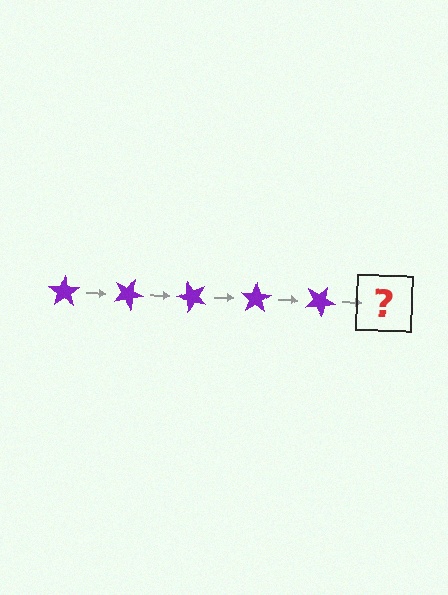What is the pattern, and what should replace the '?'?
The pattern is that the star rotates 25 degrees each step. The '?' should be a purple star rotated 125 degrees.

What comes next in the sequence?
The next element should be a purple star rotated 125 degrees.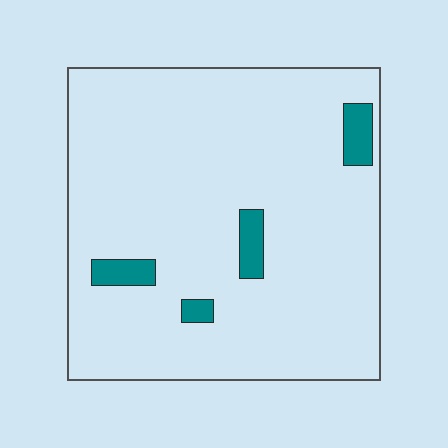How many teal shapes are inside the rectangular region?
4.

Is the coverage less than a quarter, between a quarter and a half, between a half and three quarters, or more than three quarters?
Less than a quarter.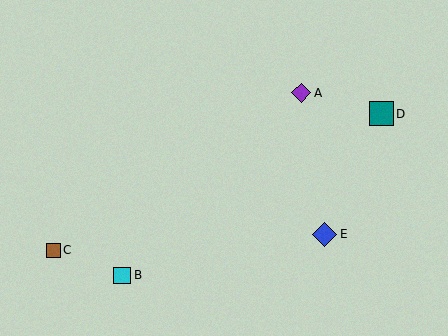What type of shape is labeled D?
Shape D is a teal square.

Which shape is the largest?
The blue diamond (labeled E) is the largest.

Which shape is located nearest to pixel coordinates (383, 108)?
The teal square (labeled D) at (381, 114) is nearest to that location.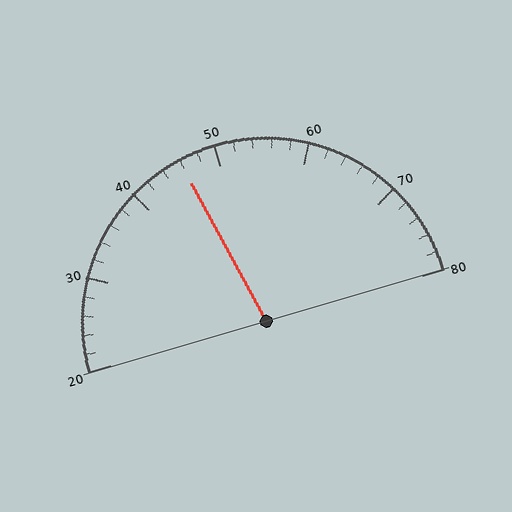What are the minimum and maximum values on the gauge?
The gauge ranges from 20 to 80.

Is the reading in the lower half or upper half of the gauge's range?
The reading is in the lower half of the range (20 to 80).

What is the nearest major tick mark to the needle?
The nearest major tick mark is 50.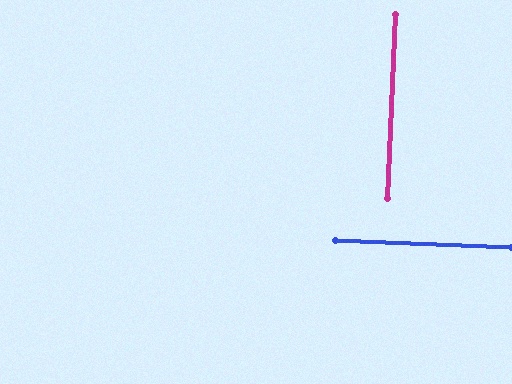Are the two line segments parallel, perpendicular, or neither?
Perpendicular — they meet at approximately 90°.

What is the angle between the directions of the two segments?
Approximately 90 degrees.